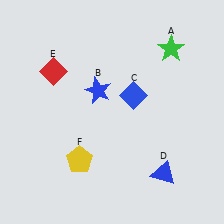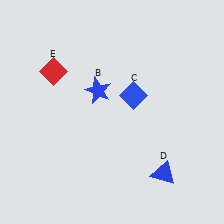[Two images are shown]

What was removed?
The green star (A), the yellow pentagon (F) were removed in Image 2.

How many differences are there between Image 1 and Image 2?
There are 2 differences between the two images.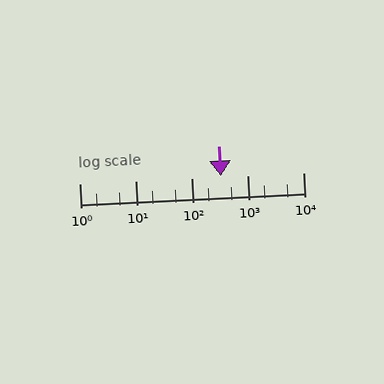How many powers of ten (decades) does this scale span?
The scale spans 4 decades, from 1 to 10000.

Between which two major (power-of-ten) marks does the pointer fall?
The pointer is between 100 and 1000.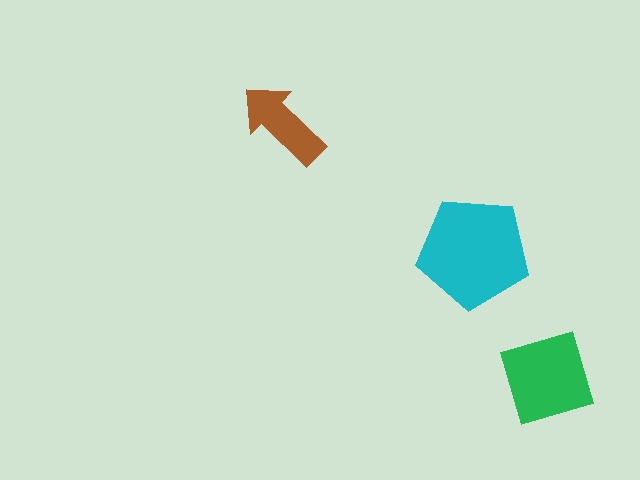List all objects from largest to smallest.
The cyan pentagon, the green diamond, the brown arrow.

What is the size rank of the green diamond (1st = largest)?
2nd.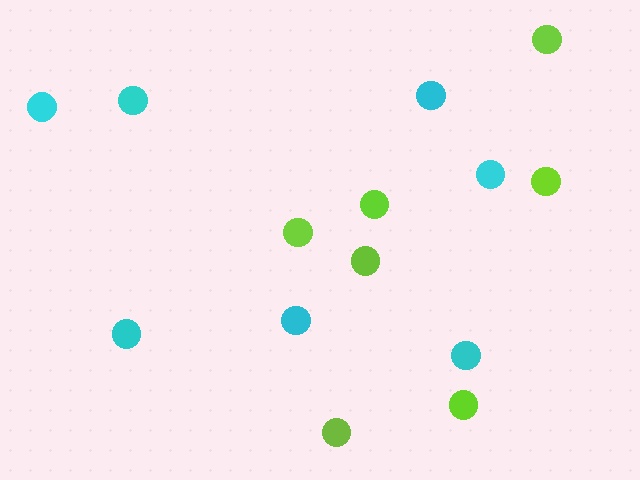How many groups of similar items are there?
There are 2 groups: one group of cyan circles (7) and one group of lime circles (7).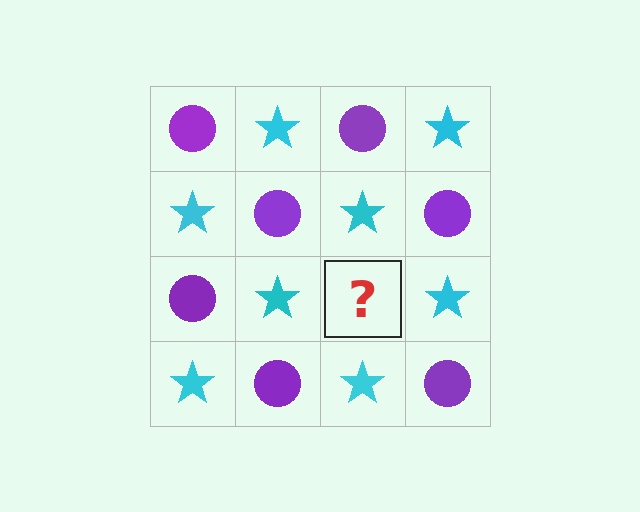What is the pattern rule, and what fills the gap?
The rule is that it alternates purple circle and cyan star in a checkerboard pattern. The gap should be filled with a purple circle.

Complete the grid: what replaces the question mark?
The question mark should be replaced with a purple circle.